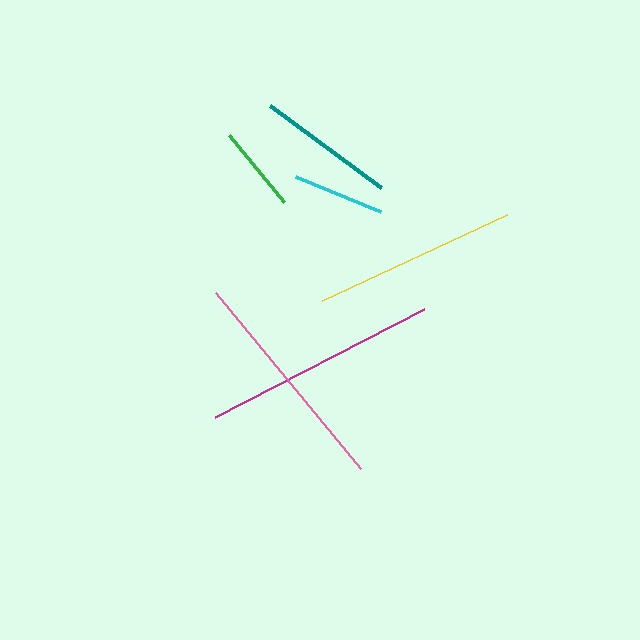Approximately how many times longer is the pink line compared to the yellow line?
The pink line is approximately 1.1 times the length of the yellow line.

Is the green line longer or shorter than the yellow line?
The yellow line is longer than the green line.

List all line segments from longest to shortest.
From longest to shortest: magenta, pink, yellow, teal, cyan, green.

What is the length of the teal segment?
The teal segment is approximately 138 pixels long.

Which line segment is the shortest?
The green line is the shortest at approximately 87 pixels.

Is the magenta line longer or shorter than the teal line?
The magenta line is longer than the teal line.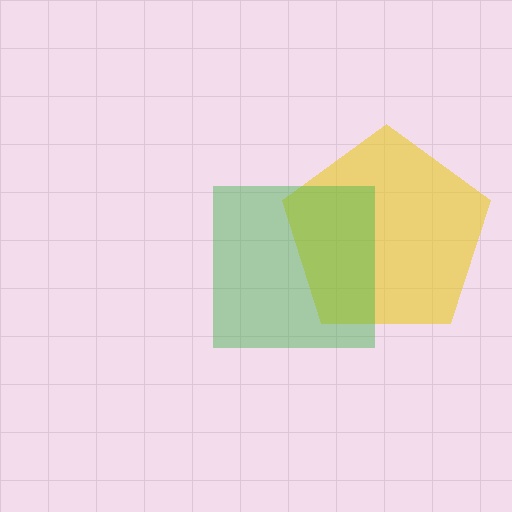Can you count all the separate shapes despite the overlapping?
Yes, there are 2 separate shapes.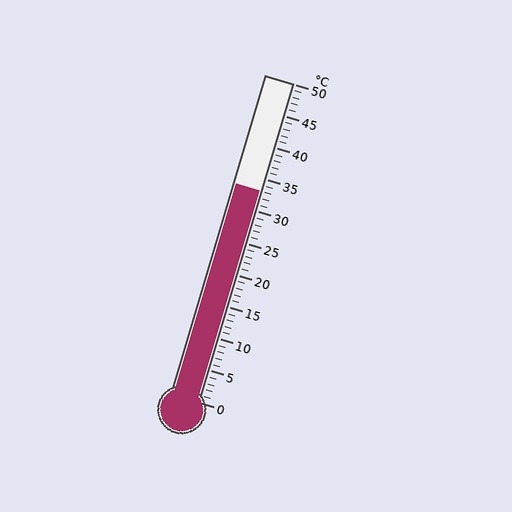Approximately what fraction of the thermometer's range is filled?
The thermometer is filled to approximately 65% of its range.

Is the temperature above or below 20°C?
The temperature is above 20°C.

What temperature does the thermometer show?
The thermometer shows approximately 33°C.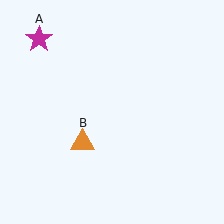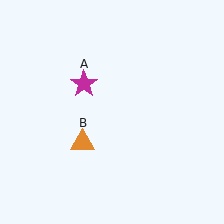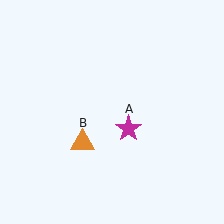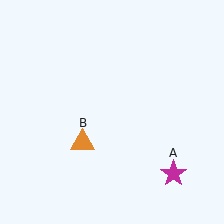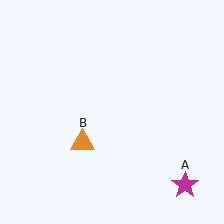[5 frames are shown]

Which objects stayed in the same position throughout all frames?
Orange triangle (object B) remained stationary.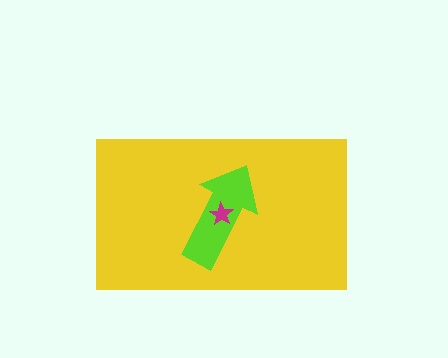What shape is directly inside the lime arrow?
The magenta star.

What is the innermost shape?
The magenta star.